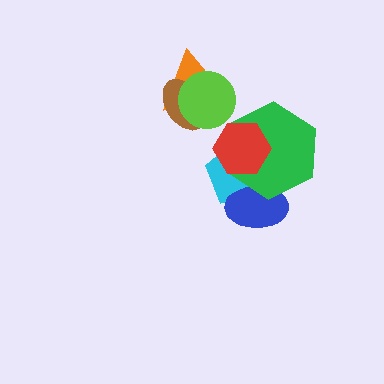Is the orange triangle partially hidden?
Yes, it is partially covered by another shape.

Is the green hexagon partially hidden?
Yes, it is partially covered by another shape.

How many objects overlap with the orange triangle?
2 objects overlap with the orange triangle.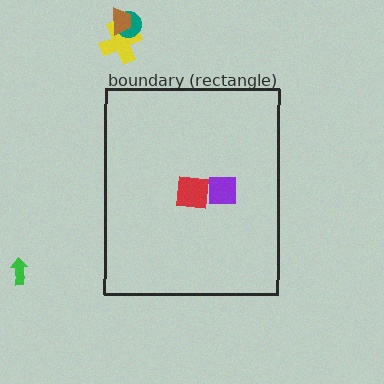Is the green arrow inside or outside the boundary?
Outside.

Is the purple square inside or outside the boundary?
Inside.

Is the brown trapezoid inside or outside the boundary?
Outside.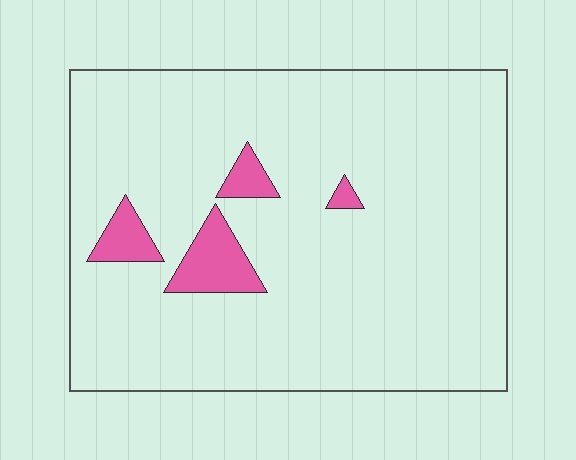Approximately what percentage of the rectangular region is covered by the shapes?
Approximately 5%.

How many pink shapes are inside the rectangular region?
4.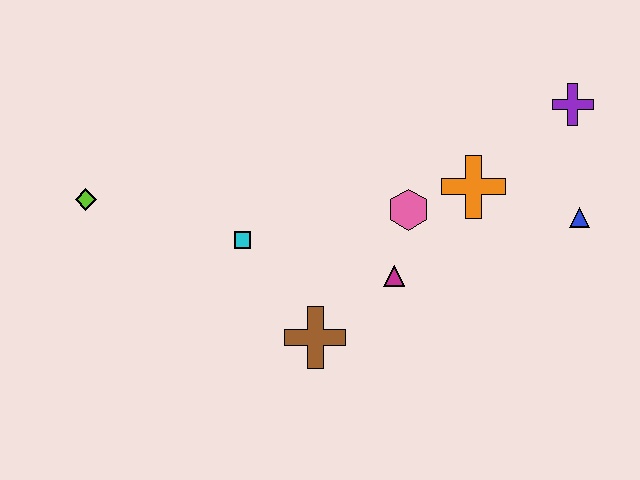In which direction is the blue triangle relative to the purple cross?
The blue triangle is below the purple cross.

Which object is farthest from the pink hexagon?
The lime diamond is farthest from the pink hexagon.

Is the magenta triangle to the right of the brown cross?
Yes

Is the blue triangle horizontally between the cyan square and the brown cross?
No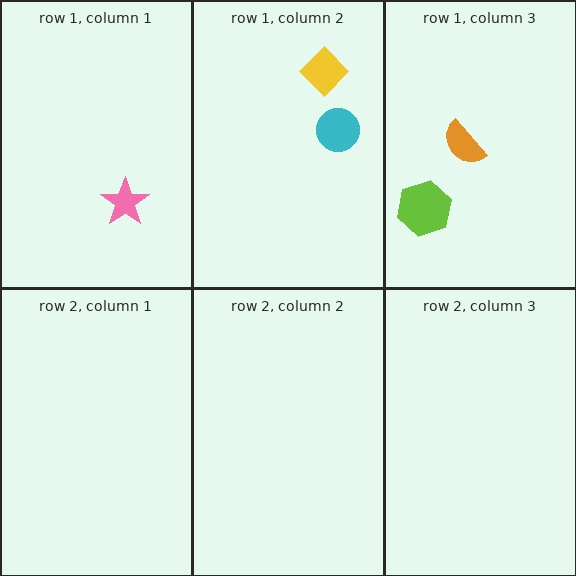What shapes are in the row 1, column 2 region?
The yellow diamond, the cyan circle.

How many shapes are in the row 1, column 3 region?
2.